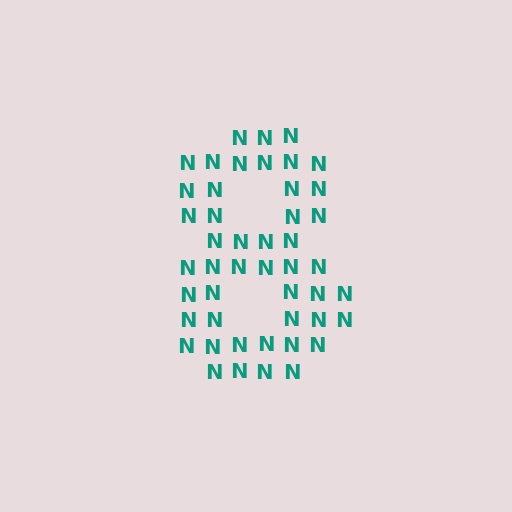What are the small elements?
The small elements are letter N's.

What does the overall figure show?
The overall figure shows the digit 8.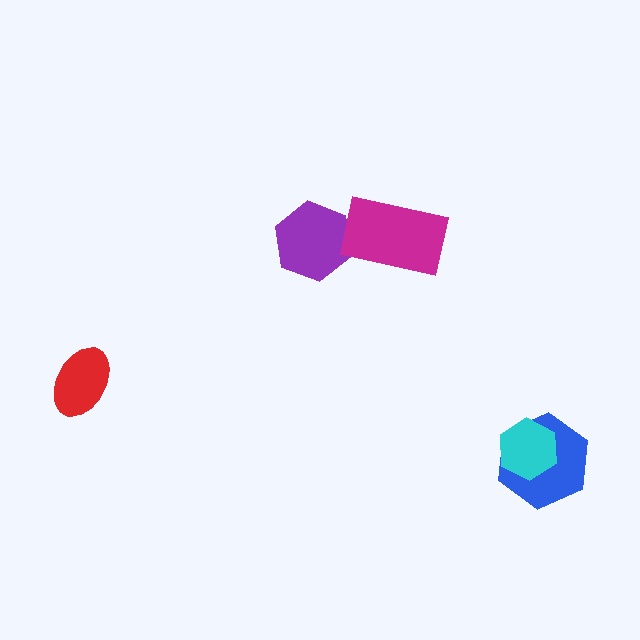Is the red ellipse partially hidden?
No, no other shape covers it.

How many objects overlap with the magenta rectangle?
0 objects overlap with the magenta rectangle.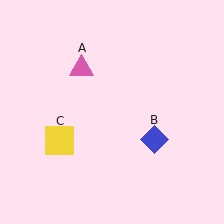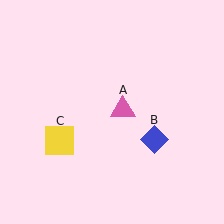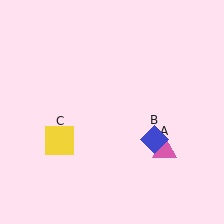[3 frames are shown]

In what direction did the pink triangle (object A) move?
The pink triangle (object A) moved down and to the right.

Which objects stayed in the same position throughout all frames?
Blue diamond (object B) and yellow square (object C) remained stationary.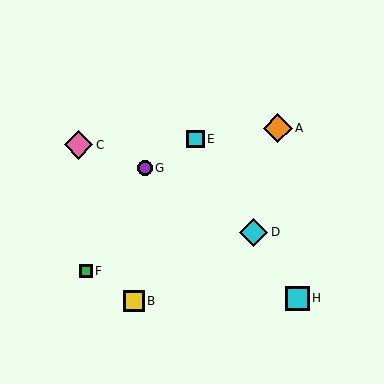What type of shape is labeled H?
Shape H is a cyan square.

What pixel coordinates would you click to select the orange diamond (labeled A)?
Click at (278, 128) to select the orange diamond A.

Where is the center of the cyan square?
The center of the cyan square is at (297, 298).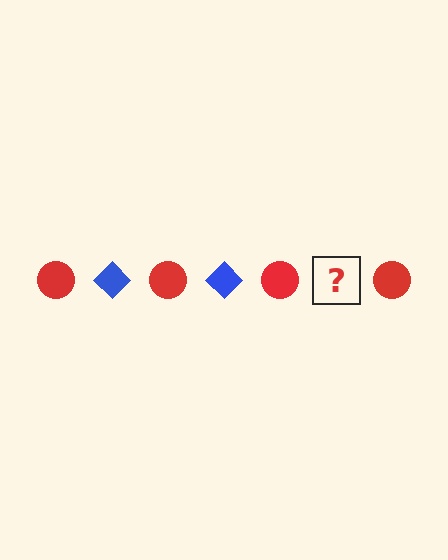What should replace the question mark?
The question mark should be replaced with a blue diamond.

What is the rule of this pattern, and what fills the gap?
The rule is that the pattern alternates between red circle and blue diamond. The gap should be filled with a blue diamond.